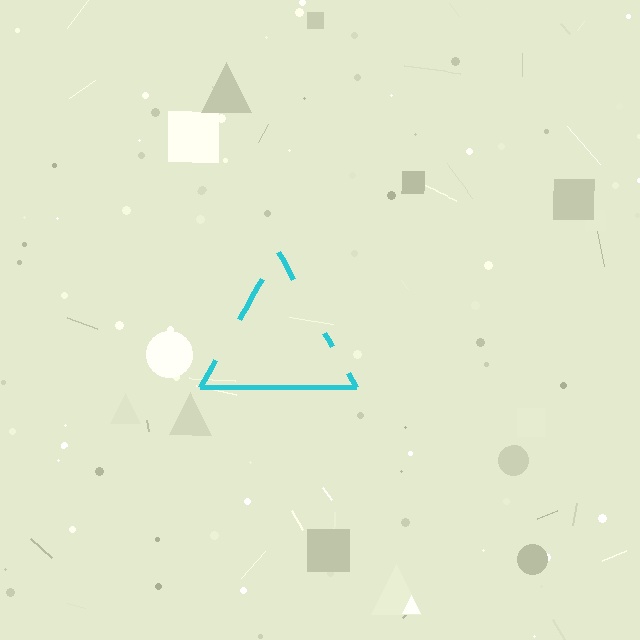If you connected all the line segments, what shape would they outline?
They would outline a triangle.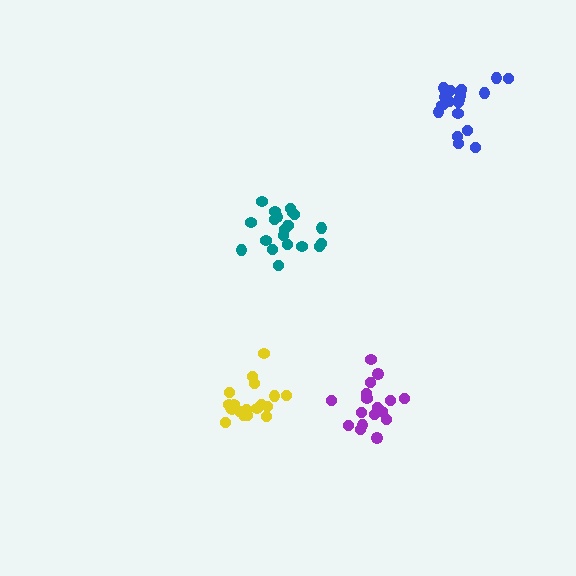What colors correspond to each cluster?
The clusters are colored: yellow, blue, purple, teal.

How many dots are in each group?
Group 1: 21 dots, Group 2: 18 dots, Group 3: 17 dots, Group 4: 21 dots (77 total).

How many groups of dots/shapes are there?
There are 4 groups.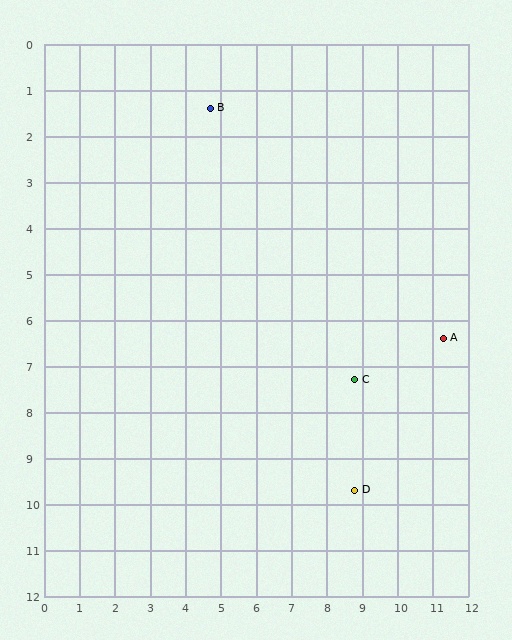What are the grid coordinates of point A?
Point A is at approximately (11.3, 6.4).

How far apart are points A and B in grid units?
Points A and B are about 8.3 grid units apart.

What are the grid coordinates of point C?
Point C is at approximately (8.8, 7.3).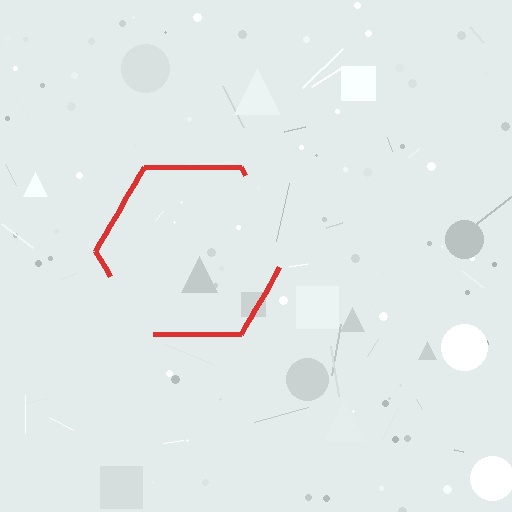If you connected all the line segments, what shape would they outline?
They would outline a hexagon.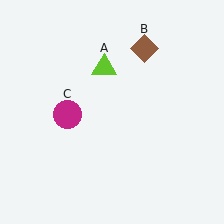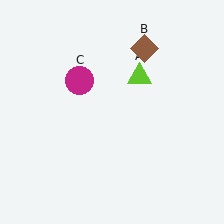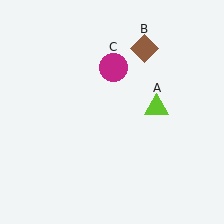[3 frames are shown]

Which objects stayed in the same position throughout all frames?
Brown diamond (object B) remained stationary.